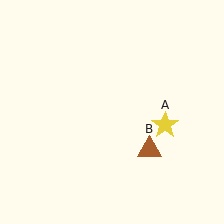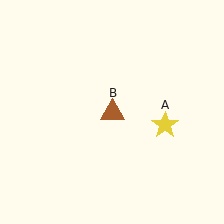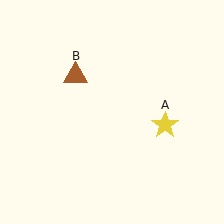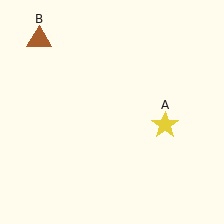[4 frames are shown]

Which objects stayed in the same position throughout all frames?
Yellow star (object A) remained stationary.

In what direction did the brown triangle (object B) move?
The brown triangle (object B) moved up and to the left.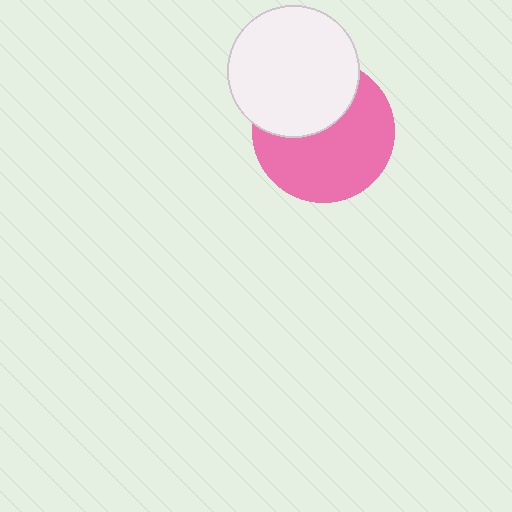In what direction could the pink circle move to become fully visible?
The pink circle could move down. That would shift it out from behind the white circle entirely.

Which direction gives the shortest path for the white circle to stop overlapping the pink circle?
Moving up gives the shortest separation.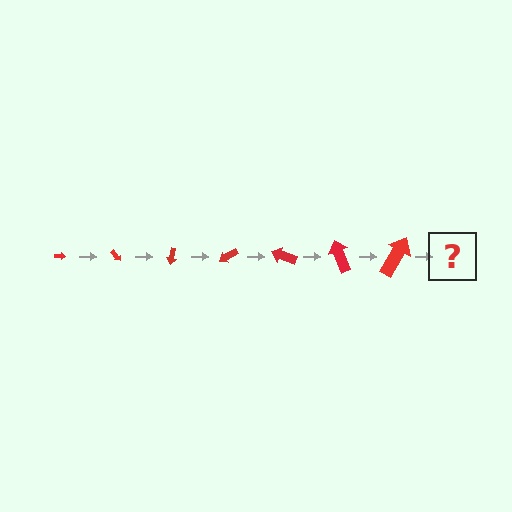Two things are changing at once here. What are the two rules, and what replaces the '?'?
The two rules are that the arrow grows larger each step and it rotates 50 degrees each step. The '?' should be an arrow, larger than the previous one and rotated 350 degrees from the start.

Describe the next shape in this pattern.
It should be an arrow, larger than the previous one and rotated 350 degrees from the start.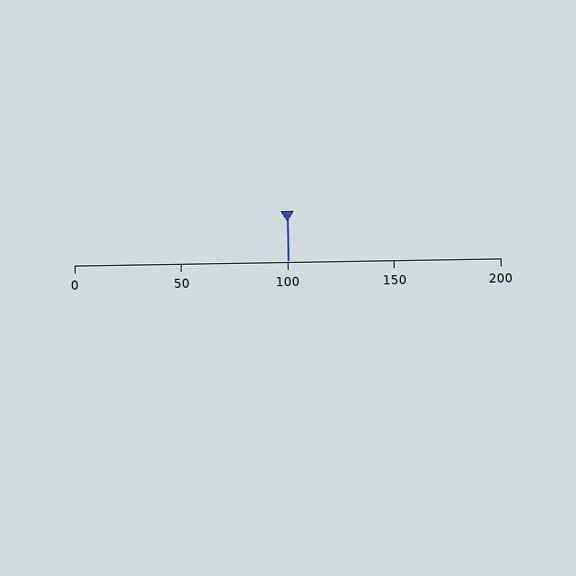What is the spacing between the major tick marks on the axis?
The major ticks are spaced 50 apart.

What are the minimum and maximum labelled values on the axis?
The axis runs from 0 to 200.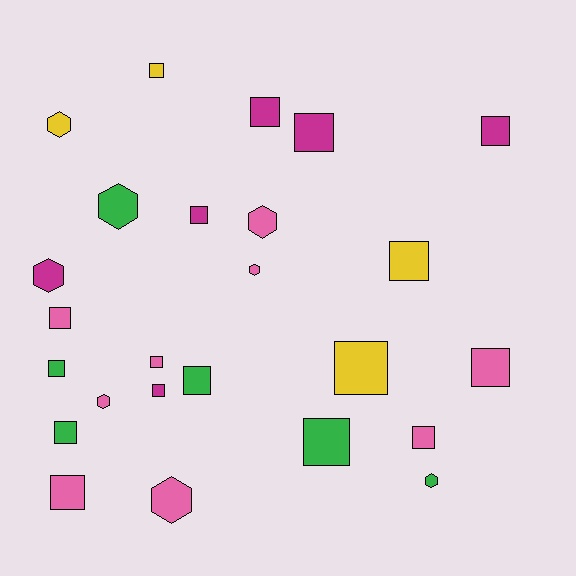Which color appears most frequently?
Pink, with 9 objects.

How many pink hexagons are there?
There are 4 pink hexagons.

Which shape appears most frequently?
Square, with 17 objects.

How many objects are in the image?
There are 25 objects.